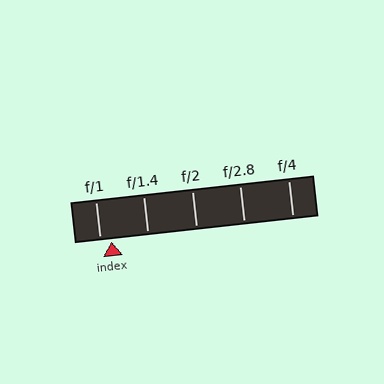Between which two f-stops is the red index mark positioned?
The index mark is between f/1 and f/1.4.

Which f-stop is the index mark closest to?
The index mark is closest to f/1.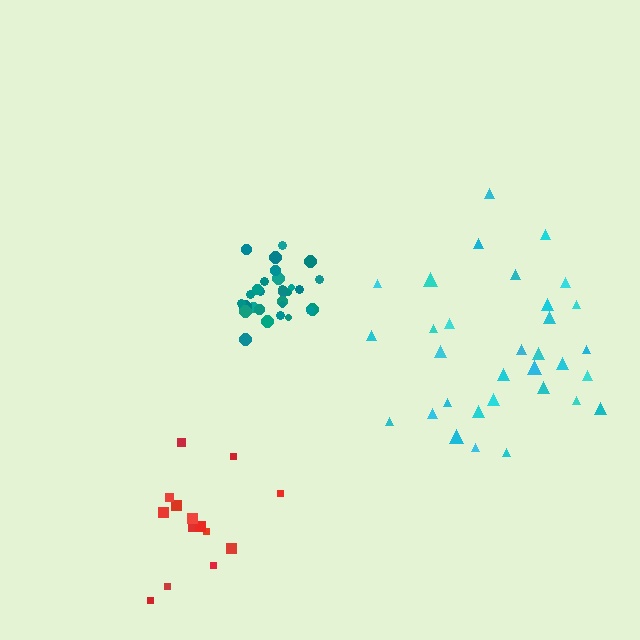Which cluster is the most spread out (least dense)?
Cyan.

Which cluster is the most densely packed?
Teal.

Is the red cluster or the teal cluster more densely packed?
Teal.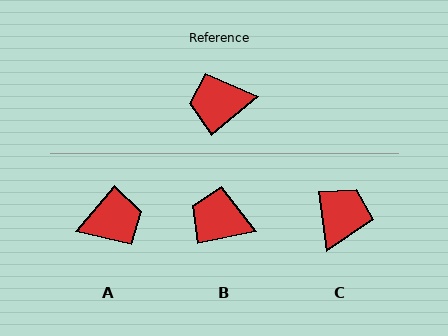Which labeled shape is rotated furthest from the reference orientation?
A, about 170 degrees away.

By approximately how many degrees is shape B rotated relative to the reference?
Approximately 28 degrees clockwise.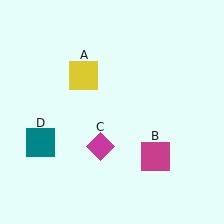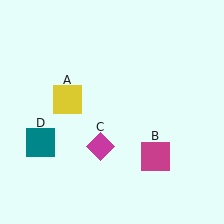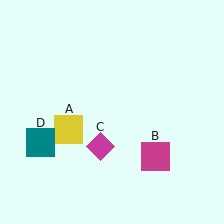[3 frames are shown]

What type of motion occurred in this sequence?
The yellow square (object A) rotated counterclockwise around the center of the scene.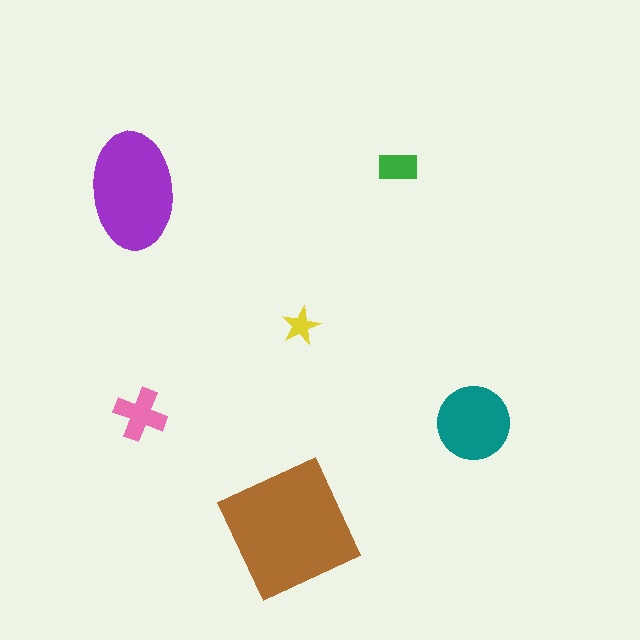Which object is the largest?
The brown square.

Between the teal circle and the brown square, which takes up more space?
The brown square.